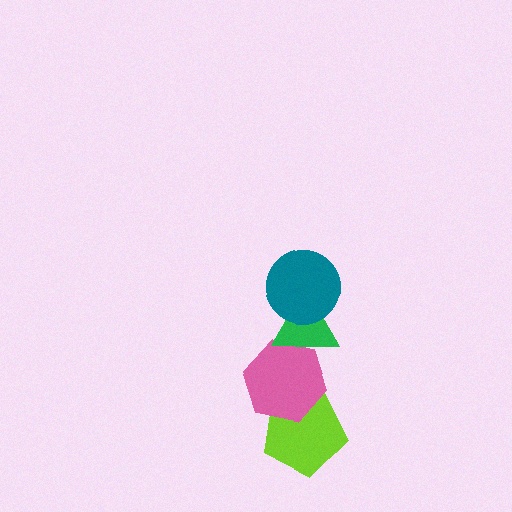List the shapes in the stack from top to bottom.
From top to bottom: the teal circle, the green triangle, the pink hexagon, the lime pentagon.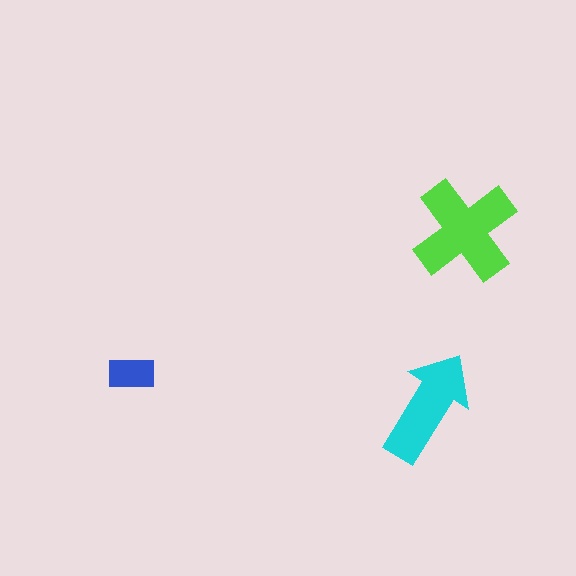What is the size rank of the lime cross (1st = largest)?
1st.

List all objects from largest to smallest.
The lime cross, the cyan arrow, the blue rectangle.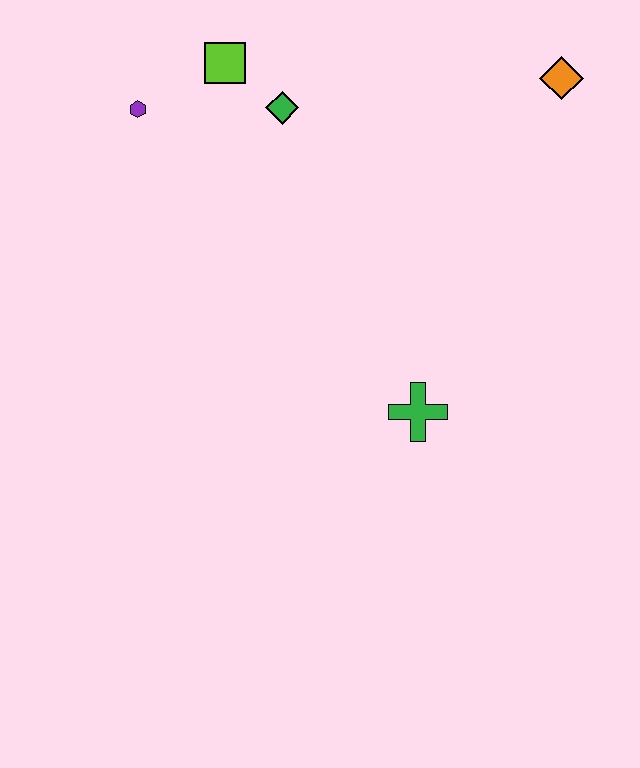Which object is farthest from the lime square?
The green cross is farthest from the lime square.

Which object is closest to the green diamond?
The lime square is closest to the green diamond.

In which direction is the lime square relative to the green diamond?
The lime square is to the left of the green diamond.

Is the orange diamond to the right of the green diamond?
Yes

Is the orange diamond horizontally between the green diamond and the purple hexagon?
No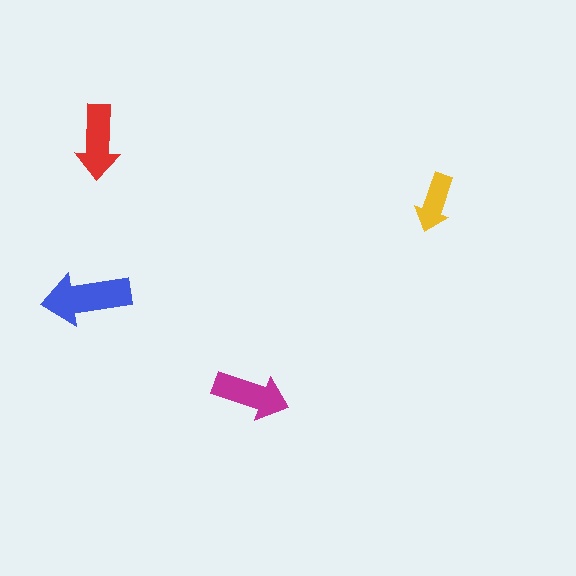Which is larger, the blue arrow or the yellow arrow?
The blue one.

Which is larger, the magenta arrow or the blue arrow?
The blue one.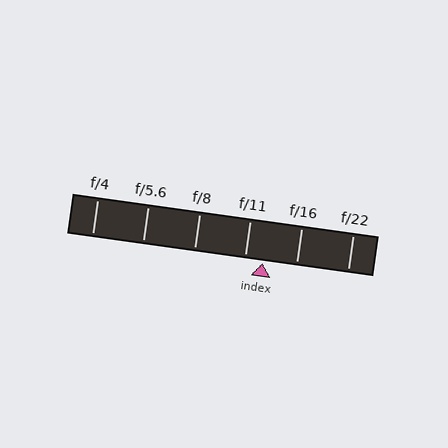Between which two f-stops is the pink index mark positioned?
The index mark is between f/11 and f/16.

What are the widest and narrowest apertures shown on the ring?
The widest aperture shown is f/4 and the narrowest is f/22.